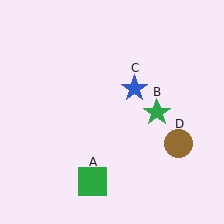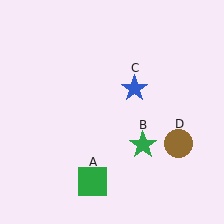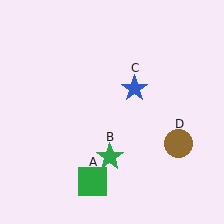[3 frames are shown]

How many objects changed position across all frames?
1 object changed position: green star (object B).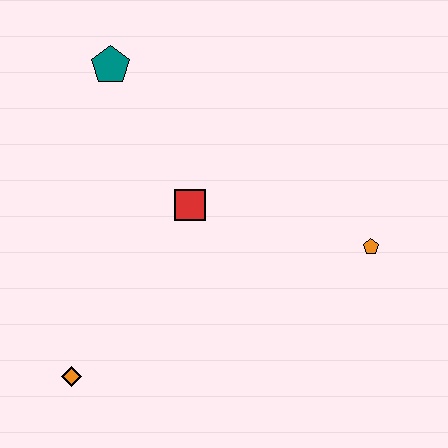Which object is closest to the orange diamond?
The red square is closest to the orange diamond.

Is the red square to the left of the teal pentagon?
No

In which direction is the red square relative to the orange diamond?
The red square is above the orange diamond.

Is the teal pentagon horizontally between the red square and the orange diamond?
Yes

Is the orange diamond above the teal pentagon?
No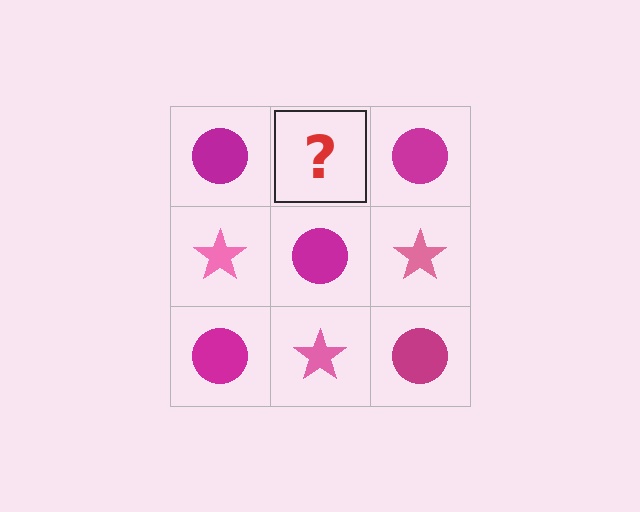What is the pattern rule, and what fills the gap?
The rule is that it alternates magenta circle and pink star in a checkerboard pattern. The gap should be filled with a pink star.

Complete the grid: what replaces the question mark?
The question mark should be replaced with a pink star.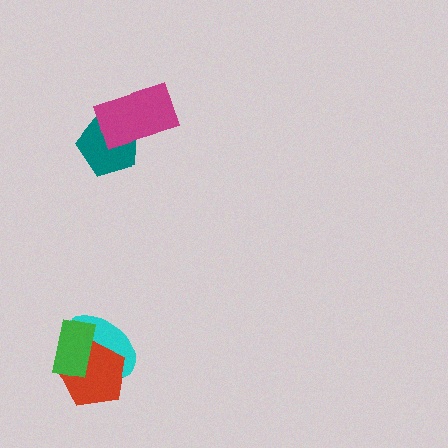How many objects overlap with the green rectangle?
2 objects overlap with the green rectangle.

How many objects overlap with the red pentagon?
2 objects overlap with the red pentagon.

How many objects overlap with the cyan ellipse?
2 objects overlap with the cyan ellipse.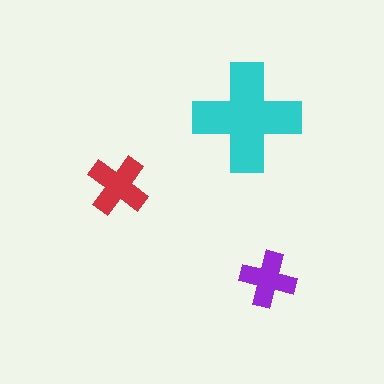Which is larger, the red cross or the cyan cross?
The cyan one.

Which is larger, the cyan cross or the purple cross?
The cyan one.